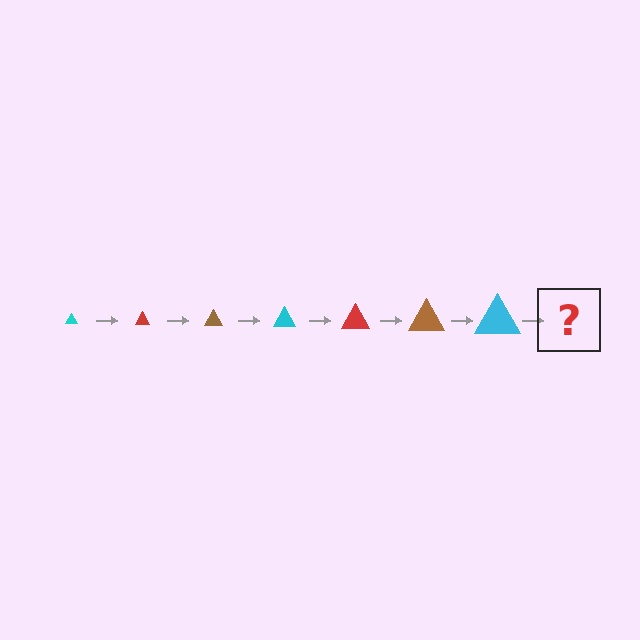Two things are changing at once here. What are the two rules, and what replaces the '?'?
The two rules are that the triangle grows larger each step and the color cycles through cyan, red, and brown. The '?' should be a red triangle, larger than the previous one.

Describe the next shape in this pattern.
It should be a red triangle, larger than the previous one.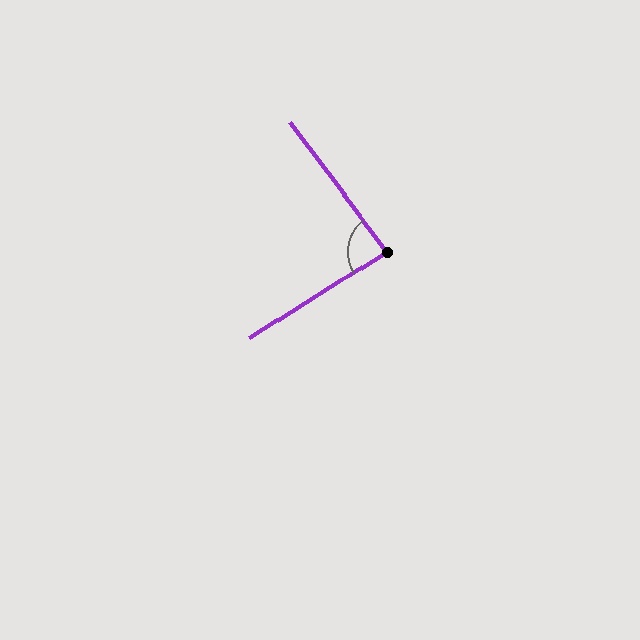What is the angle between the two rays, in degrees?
Approximately 85 degrees.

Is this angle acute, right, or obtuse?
It is approximately a right angle.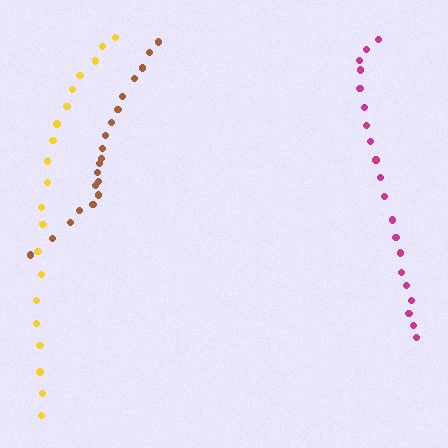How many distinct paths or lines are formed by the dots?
There are 3 distinct paths.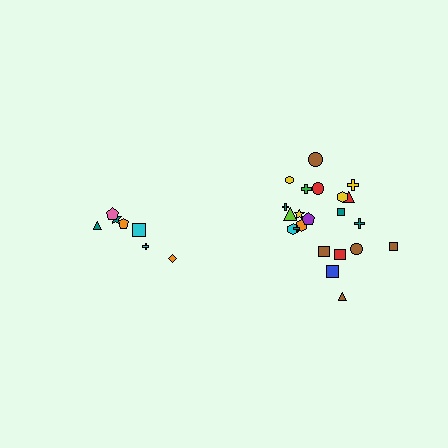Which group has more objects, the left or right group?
The right group.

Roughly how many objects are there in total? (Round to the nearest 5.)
Roughly 30 objects in total.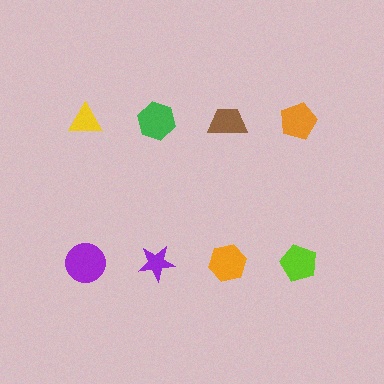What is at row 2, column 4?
A lime pentagon.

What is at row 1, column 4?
An orange pentagon.